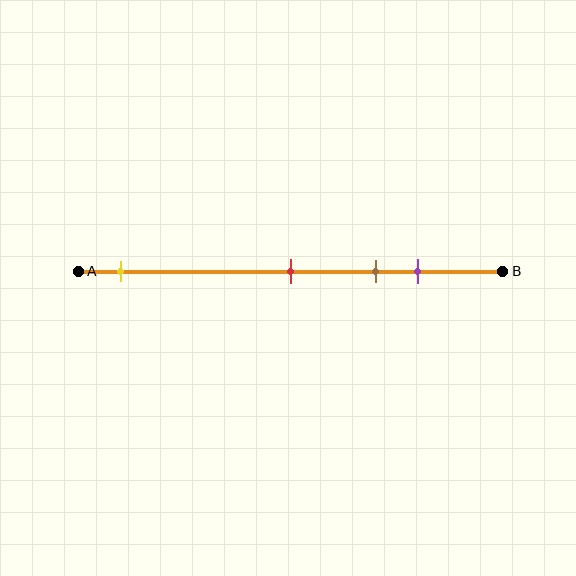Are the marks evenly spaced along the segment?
No, the marks are not evenly spaced.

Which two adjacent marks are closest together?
The brown and purple marks are the closest adjacent pair.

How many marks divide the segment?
There are 4 marks dividing the segment.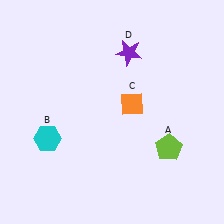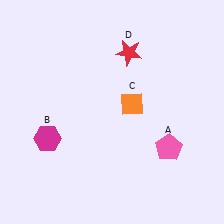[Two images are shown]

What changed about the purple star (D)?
In Image 1, D is purple. In Image 2, it changed to red.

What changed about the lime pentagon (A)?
In Image 1, A is lime. In Image 2, it changed to pink.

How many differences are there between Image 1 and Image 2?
There are 3 differences between the two images.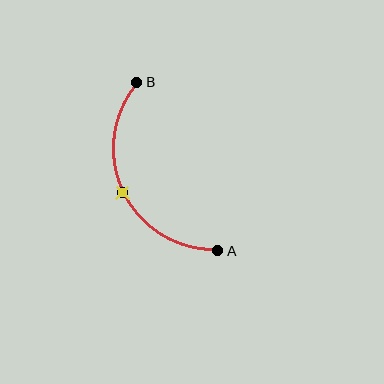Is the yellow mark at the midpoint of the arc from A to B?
Yes. The yellow mark lies on the arc at equal arc-length from both A and B — it is the arc midpoint.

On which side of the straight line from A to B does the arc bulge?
The arc bulges to the left of the straight line connecting A and B.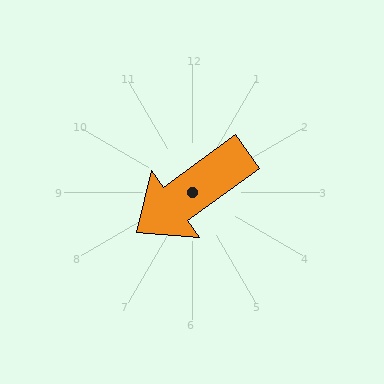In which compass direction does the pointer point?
Southwest.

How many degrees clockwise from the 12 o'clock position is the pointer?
Approximately 234 degrees.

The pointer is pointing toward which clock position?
Roughly 8 o'clock.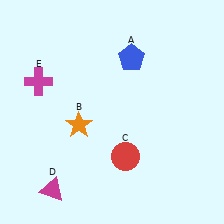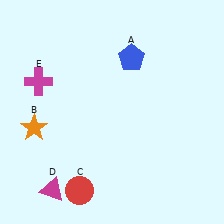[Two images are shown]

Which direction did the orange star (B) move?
The orange star (B) moved left.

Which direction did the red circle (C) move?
The red circle (C) moved left.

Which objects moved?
The objects that moved are: the orange star (B), the red circle (C).